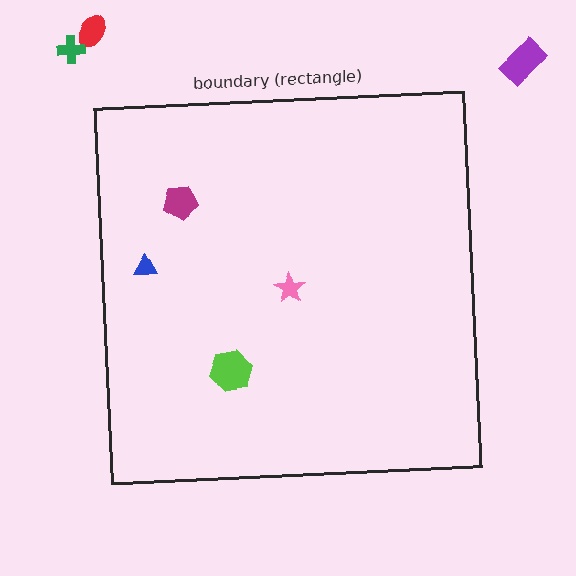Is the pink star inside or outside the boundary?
Inside.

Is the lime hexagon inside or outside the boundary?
Inside.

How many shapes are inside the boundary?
4 inside, 3 outside.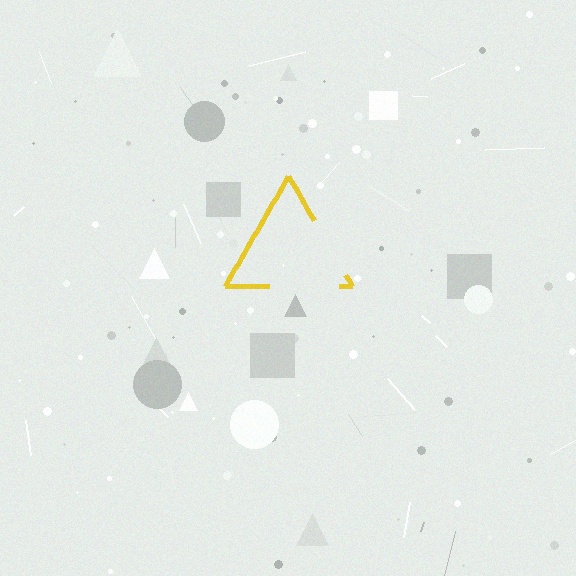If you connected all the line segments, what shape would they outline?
They would outline a triangle.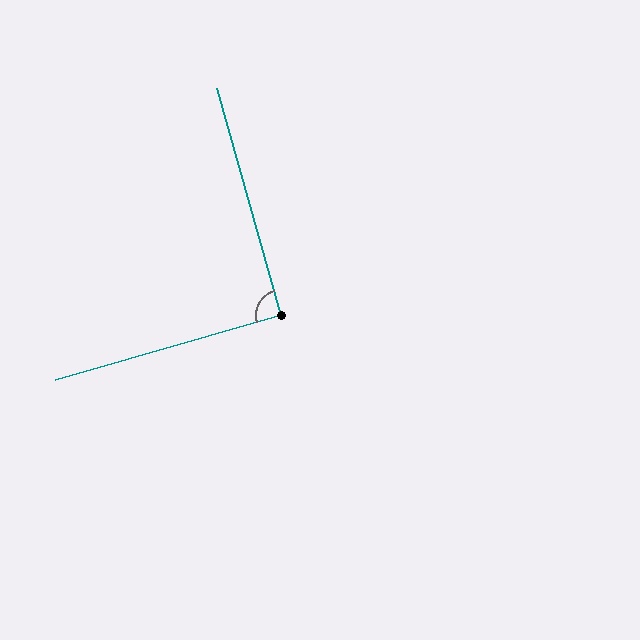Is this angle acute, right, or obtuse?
It is approximately a right angle.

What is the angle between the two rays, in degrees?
Approximately 90 degrees.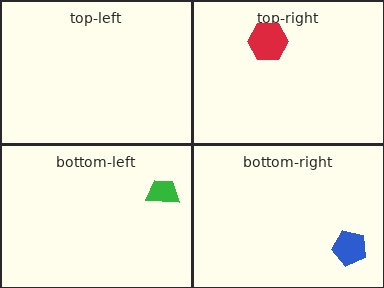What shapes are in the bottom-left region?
The green trapezoid.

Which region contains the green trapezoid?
The bottom-left region.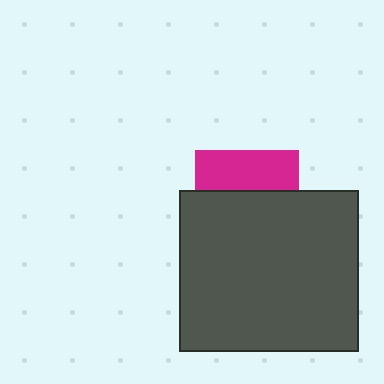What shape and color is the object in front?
The object in front is a dark gray rectangle.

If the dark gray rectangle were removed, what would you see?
You would see the complete magenta square.